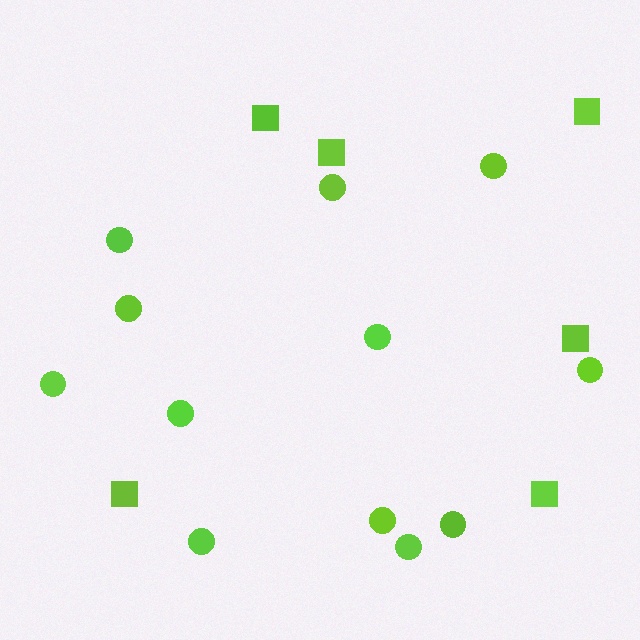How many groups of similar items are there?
There are 2 groups: one group of circles (12) and one group of squares (6).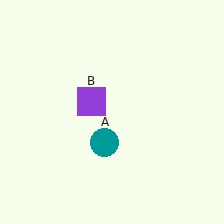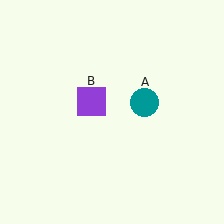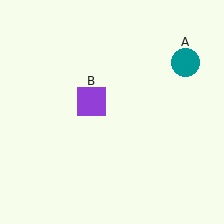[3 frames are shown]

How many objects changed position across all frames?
1 object changed position: teal circle (object A).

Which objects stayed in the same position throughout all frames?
Purple square (object B) remained stationary.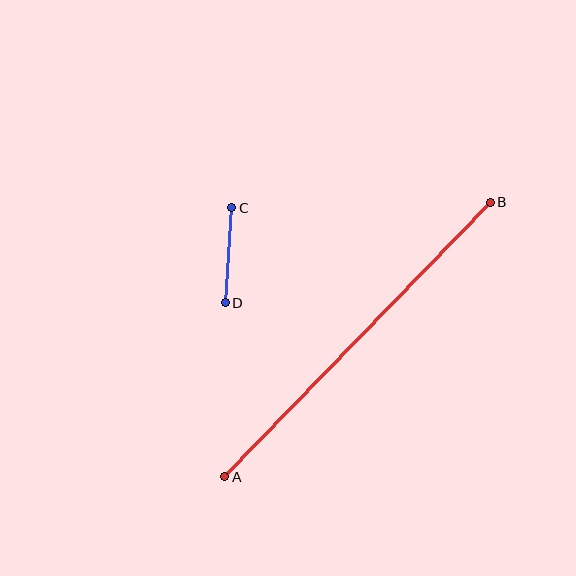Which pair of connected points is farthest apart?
Points A and B are farthest apart.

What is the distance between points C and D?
The distance is approximately 95 pixels.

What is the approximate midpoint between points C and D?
The midpoint is at approximately (229, 255) pixels.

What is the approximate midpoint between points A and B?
The midpoint is at approximately (357, 339) pixels.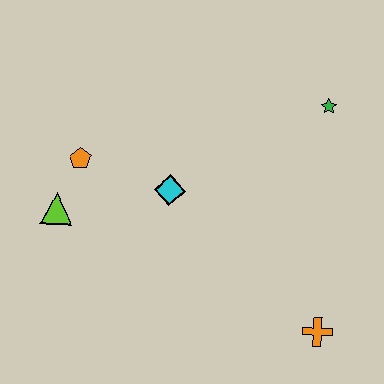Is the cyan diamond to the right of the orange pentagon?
Yes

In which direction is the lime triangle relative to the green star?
The lime triangle is to the left of the green star.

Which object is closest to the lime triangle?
The orange pentagon is closest to the lime triangle.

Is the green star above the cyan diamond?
Yes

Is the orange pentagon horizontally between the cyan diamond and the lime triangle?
Yes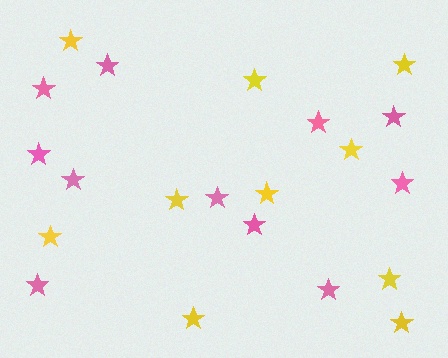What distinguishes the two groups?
There are 2 groups: one group of yellow stars (10) and one group of pink stars (11).